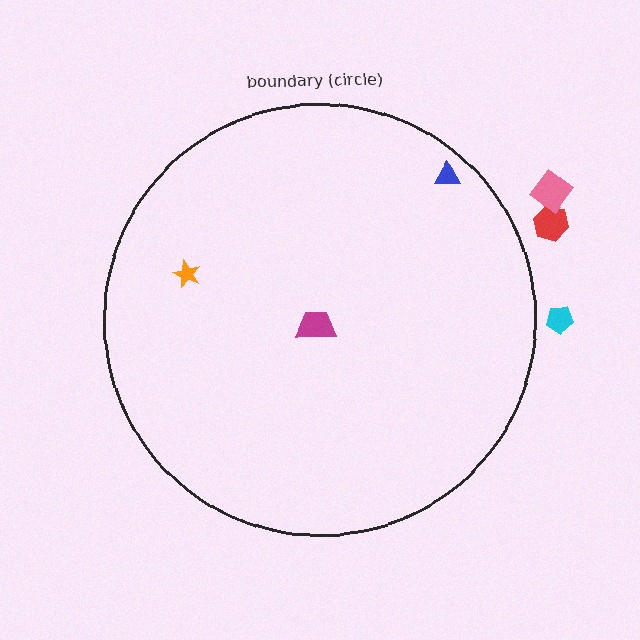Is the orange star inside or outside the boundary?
Inside.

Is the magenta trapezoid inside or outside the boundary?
Inside.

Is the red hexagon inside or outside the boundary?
Outside.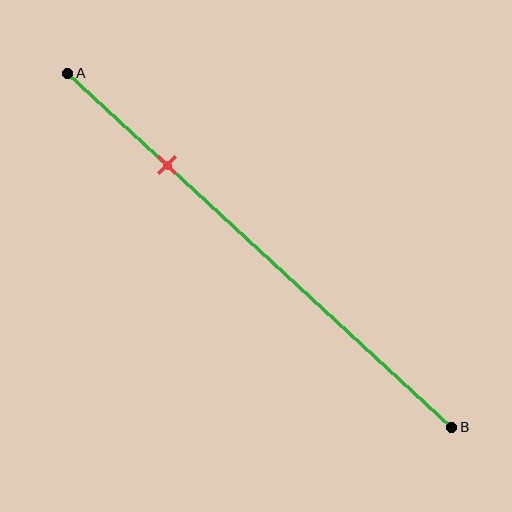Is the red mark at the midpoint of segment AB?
No, the mark is at about 25% from A, not at the 50% midpoint.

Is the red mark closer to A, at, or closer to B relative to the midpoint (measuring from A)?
The red mark is closer to point A than the midpoint of segment AB.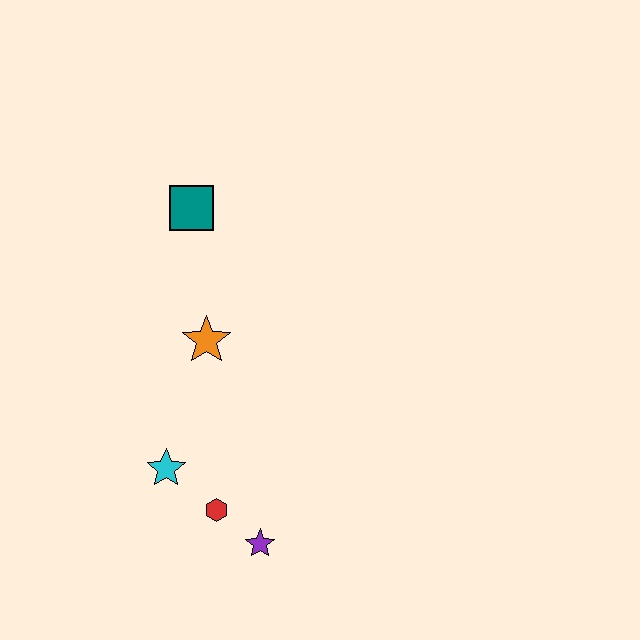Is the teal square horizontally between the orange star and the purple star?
No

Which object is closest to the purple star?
The red hexagon is closest to the purple star.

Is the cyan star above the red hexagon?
Yes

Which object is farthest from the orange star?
The purple star is farthest from the orange star.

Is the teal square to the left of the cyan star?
No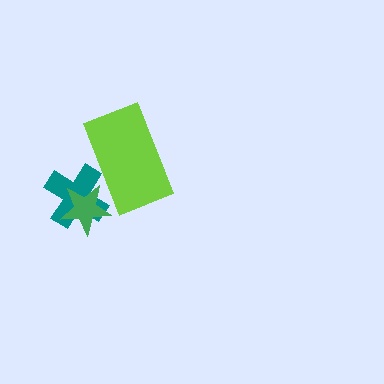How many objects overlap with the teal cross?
2 objects overlap with the teal cross.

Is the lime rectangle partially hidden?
No, no other shape covers it.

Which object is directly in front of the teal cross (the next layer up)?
The green star is directly in front of the teal cross.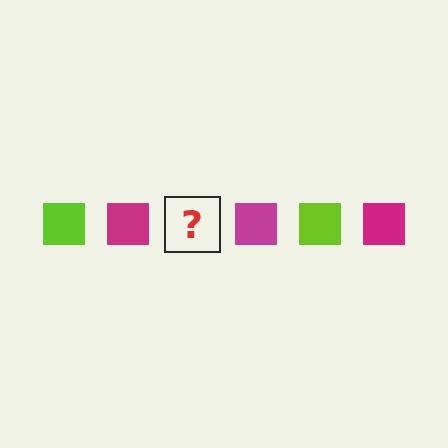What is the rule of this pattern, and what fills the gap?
The rule is that the pattern cycles through lime, magenta squares. The gap should be filled with a lime square.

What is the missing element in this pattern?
The missing element is a lime square.